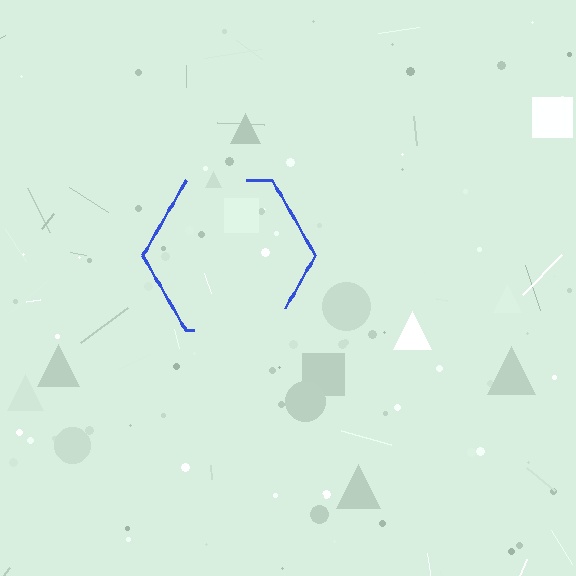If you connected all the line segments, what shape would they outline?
They would outline a hexagon.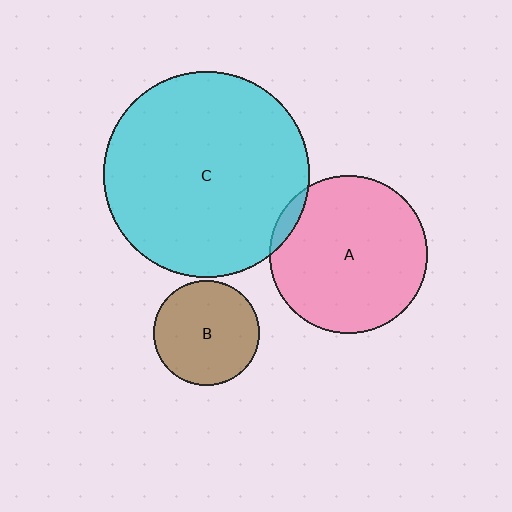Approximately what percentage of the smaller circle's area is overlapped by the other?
Approximately 5%.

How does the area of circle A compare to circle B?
Approximately 2.2 times.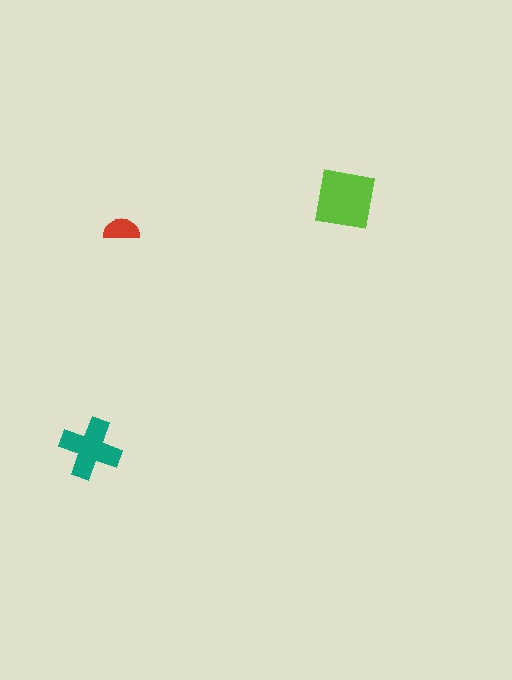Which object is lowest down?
The teal cross is bottommost.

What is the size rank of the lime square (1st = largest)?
1st.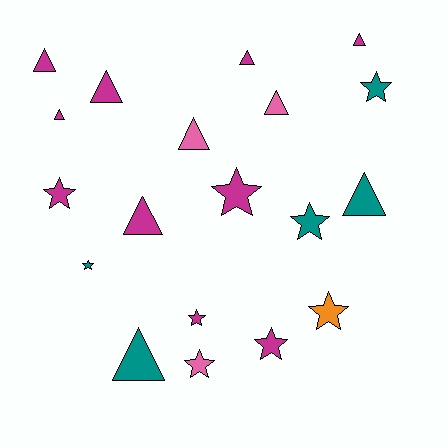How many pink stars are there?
There is 1 pink star.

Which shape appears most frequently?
Triangle, with 10 objects.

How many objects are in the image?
There are 19 objects.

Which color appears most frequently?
Magenta, with 10 objects.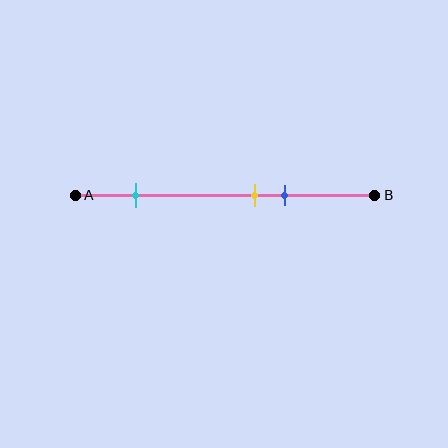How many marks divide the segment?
There are 3 marks dividing the segment.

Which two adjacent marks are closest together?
The yellow and blue marks are the closest adjacent pair.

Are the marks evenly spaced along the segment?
No, the marks are not evenly spaced.